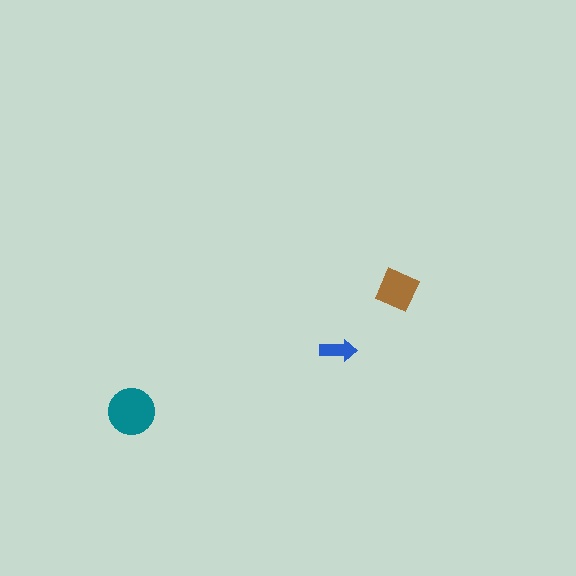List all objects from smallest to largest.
The blue arrow, the brown diamond, the teal circle.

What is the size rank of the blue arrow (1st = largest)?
3rd.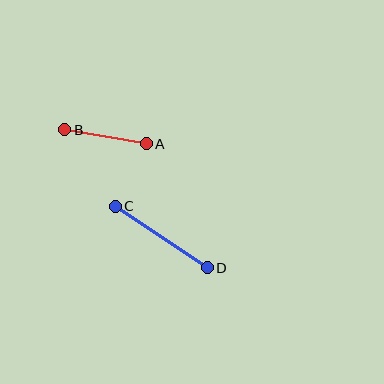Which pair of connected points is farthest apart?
Points C and D are farthest apart.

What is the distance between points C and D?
The distance is approximately 111 pixels.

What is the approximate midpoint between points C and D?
The midpoint is at approximately (161, 237) pixels.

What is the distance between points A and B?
The distance is approximately 83 pixels.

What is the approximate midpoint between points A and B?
The midpoint is at approximately (106, 137) pixels.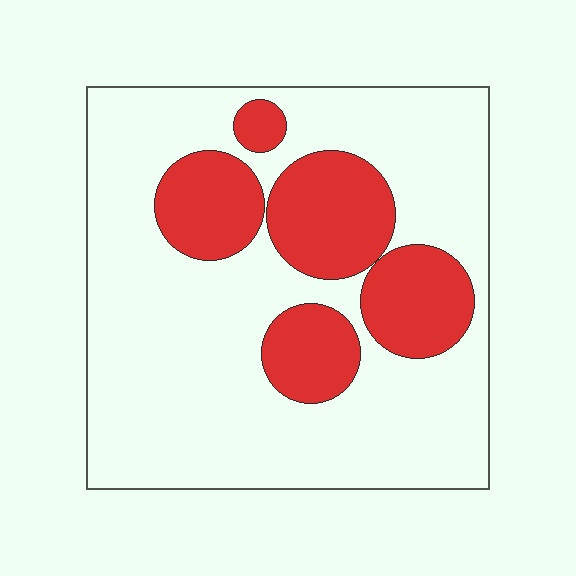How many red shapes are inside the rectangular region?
5.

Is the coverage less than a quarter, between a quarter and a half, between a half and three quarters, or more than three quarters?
Between a quarter and a half.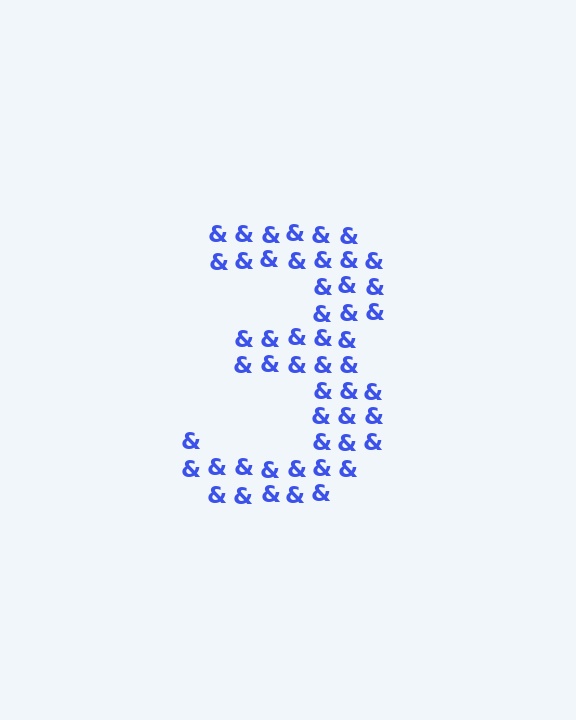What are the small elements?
The small elements are ampersands.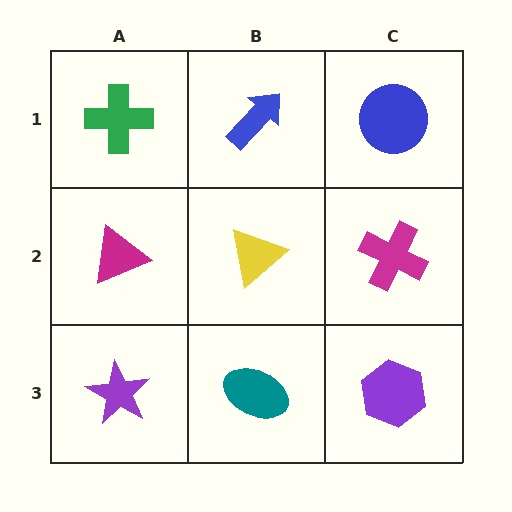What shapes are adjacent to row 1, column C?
A magenta cross (row 2, column C), a blue arrow (row 1, column B).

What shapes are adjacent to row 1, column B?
A yellow triangle (row 2, column B), a green cross (row 1, column A), a blue circle (row 1, column C).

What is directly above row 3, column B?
A yellow triangle.